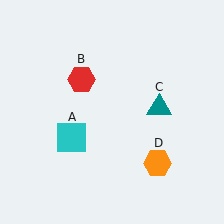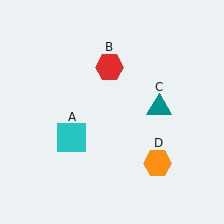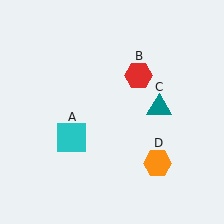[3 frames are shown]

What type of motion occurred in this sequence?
The red hexagon (object B) rotated clockwise around the center of the scene.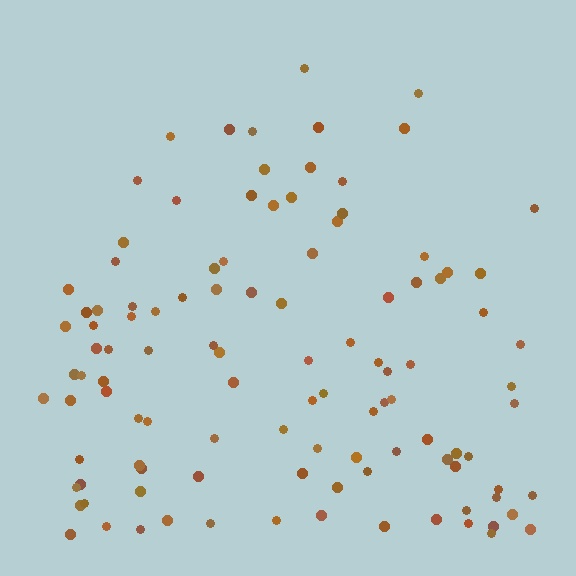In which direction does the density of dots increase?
From top to bottom, with the bottom side densest.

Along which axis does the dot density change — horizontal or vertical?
Vertical.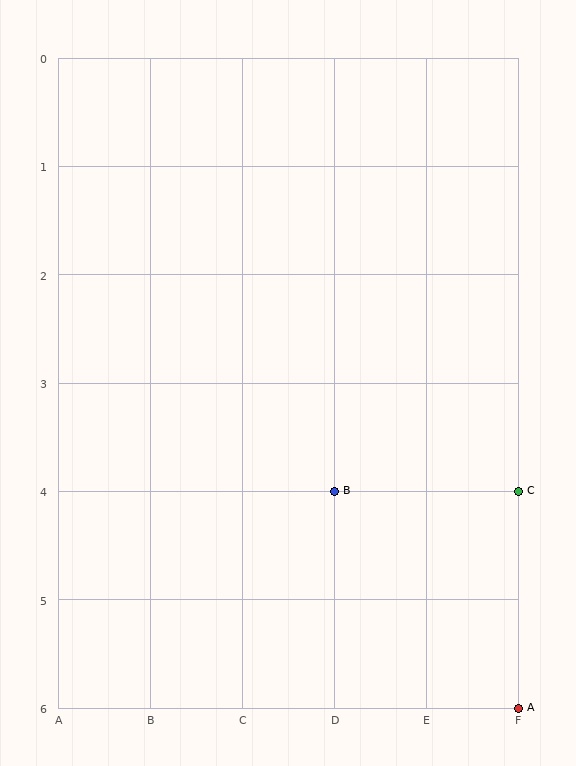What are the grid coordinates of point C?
Point C is at grid coordinates (F, 4).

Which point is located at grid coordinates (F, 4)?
Point C is at (F, 4).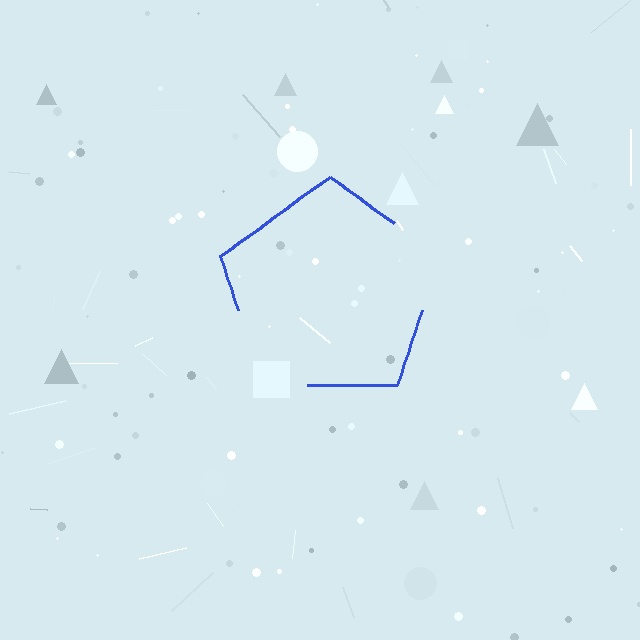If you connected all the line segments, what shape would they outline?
They would outline a pentagon.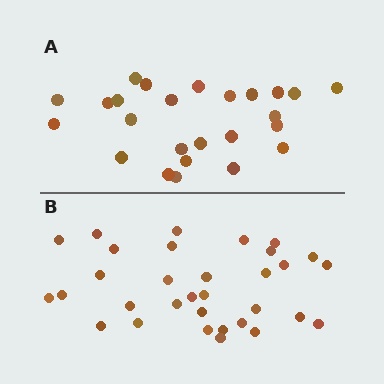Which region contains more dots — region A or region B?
Region B (the bottom region) has more dots.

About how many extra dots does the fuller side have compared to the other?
Region B has roughly 8 or so more dots than region A.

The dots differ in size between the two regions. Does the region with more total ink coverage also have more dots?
No. Region A has more total ink coverage because its dots are larger, but region B actually contains more individual dots. Total area can be misleading — the number of items is what matters here.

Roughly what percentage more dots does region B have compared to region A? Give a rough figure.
About 30% more.